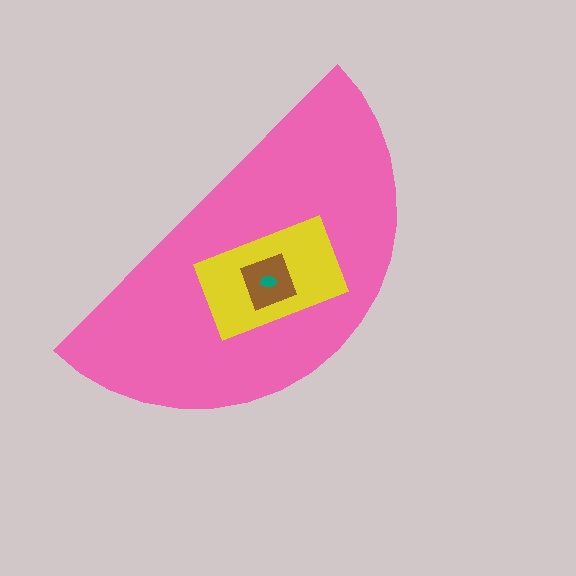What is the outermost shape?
The pink semicircle.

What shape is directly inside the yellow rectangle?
The brown diamond.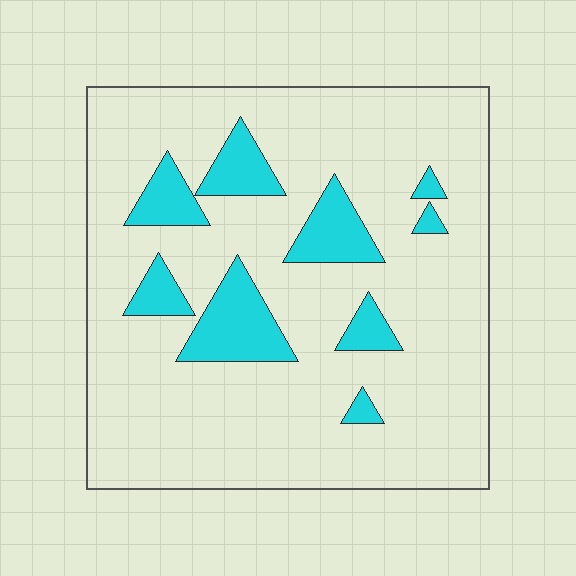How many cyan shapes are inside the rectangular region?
9.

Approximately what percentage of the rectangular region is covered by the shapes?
Approximately 15%.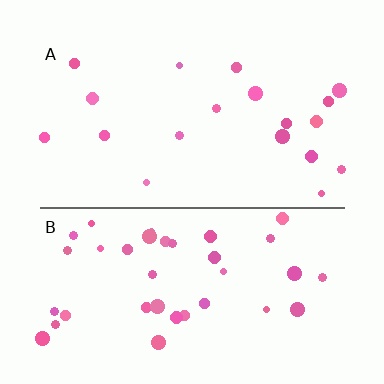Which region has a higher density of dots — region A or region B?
B (the bottom).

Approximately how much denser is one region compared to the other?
Approximately 2.1× — region B over region A.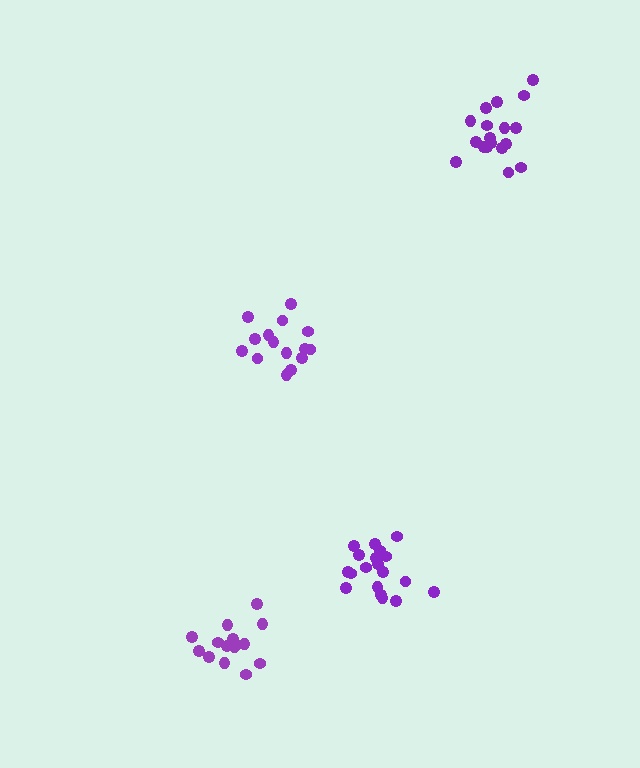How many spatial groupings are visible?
There are 4 spatial groupings.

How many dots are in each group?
Group 1: 19 dots, Group 2: 15 dots, Group 3: 18 dots, Group 4: 15 dots (67 total).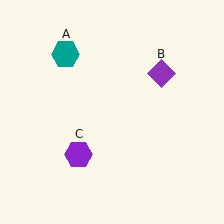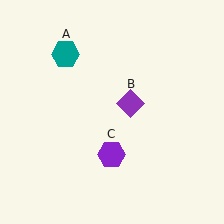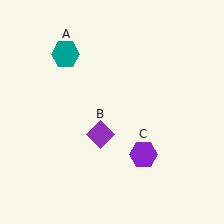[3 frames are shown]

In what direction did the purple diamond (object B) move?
The purple diamond (object B) moved down and to the left.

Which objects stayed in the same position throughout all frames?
Teal hexagon (object A) remained stationary.